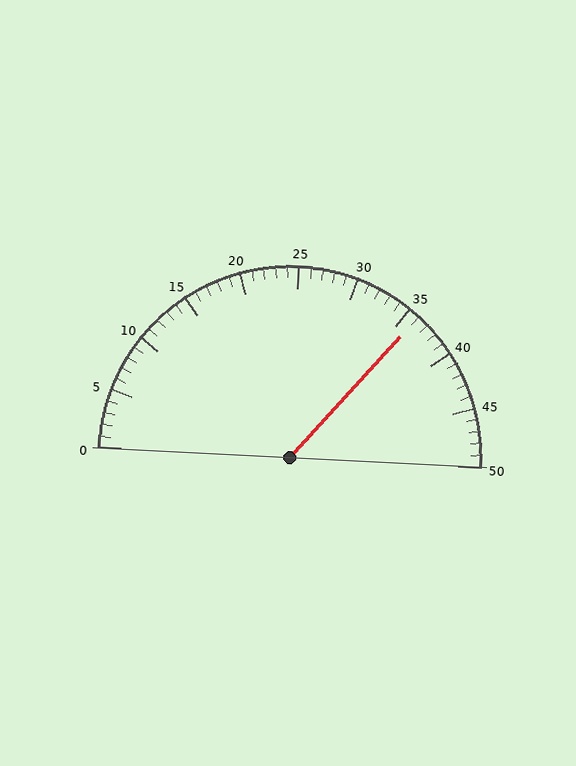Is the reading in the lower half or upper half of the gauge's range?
The reading is in the upper half of the range (0 to 50).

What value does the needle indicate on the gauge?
The needle indicates approximately 36.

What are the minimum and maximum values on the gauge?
The gauge ranges from 0 to 50.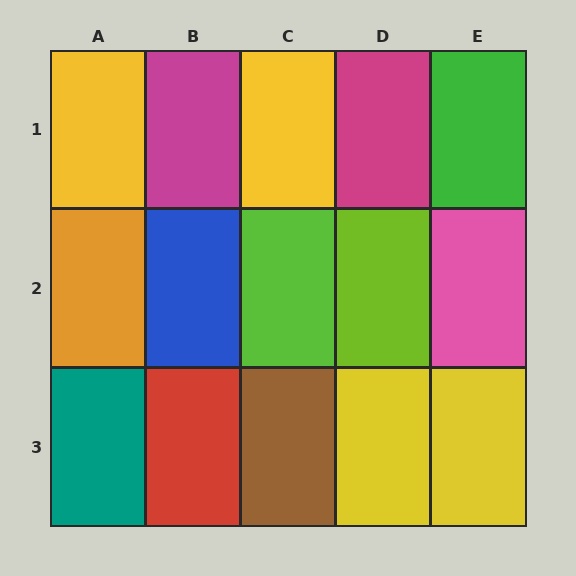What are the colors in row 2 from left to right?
Orange, blue, lime, lime, pink.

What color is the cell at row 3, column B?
Red.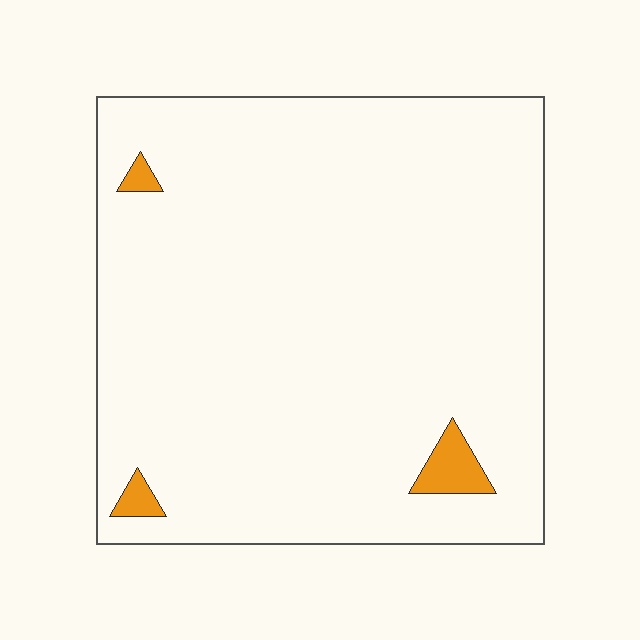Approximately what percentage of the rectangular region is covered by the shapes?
Approximately 5%.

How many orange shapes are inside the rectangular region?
3.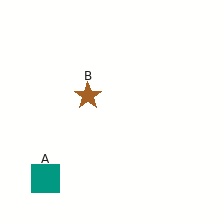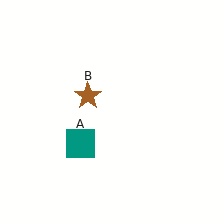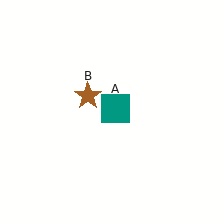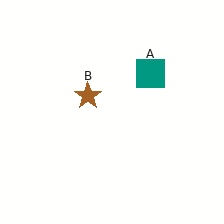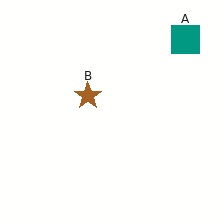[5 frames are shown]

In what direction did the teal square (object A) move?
The teal square (object A) moved up and to the right.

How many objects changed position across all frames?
1 object changed position: teal square (object A).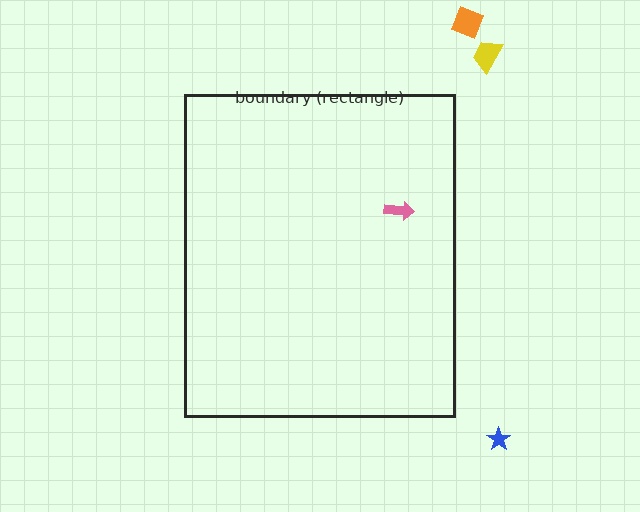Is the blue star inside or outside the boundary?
Outside.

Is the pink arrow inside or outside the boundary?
Inside.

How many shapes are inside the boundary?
1 inside, 3 outside.